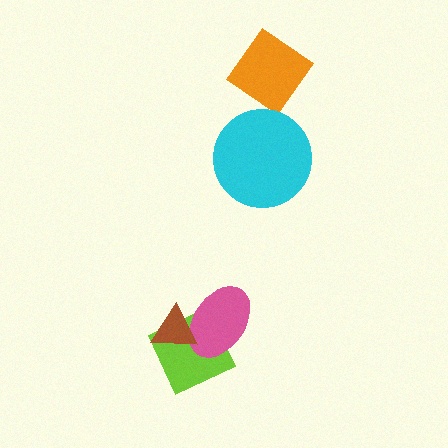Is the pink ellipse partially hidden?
Yes, it is partially covered by another shape.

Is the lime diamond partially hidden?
Yes, it is partially covered by another shape.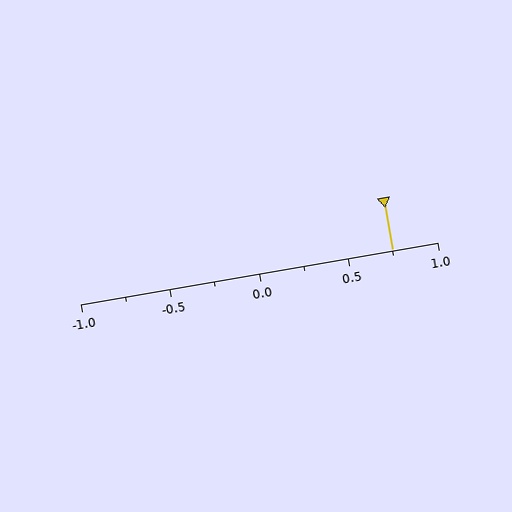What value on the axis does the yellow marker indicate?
The marker indicates approximately 0.75.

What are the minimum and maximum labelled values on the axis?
The axis runs from -1.0 to 1.0.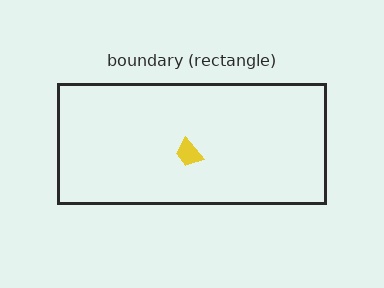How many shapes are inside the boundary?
1 inside, 0 outside.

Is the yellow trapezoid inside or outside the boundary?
Inside.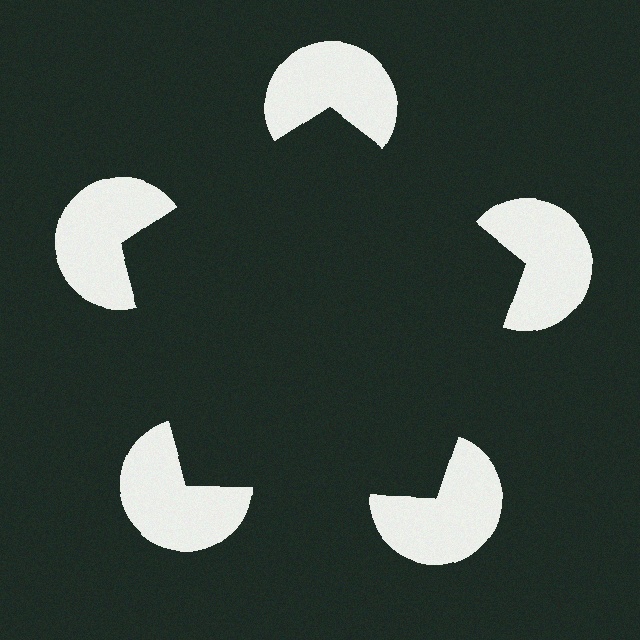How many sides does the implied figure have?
5 sides.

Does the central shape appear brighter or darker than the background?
It typically appears slightly darker than the background, even though no actual brightness change is drawn.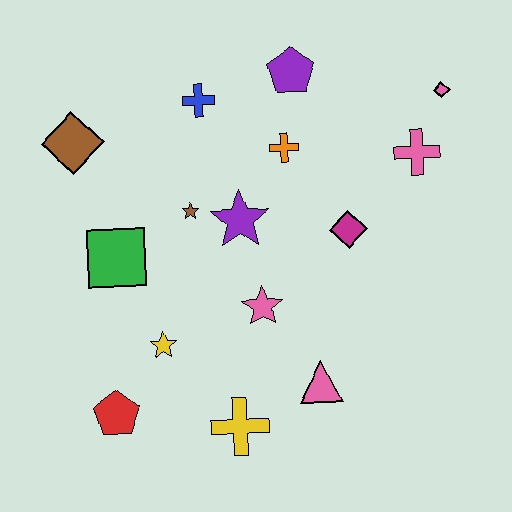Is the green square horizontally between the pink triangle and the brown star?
No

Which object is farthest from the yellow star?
The pink diamond is farthest from the yellow star.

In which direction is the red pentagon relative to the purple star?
The red pentagon is below the purple star.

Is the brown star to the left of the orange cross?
Yes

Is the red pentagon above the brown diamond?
No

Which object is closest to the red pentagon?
The yellow star is closest to the red pentagon.